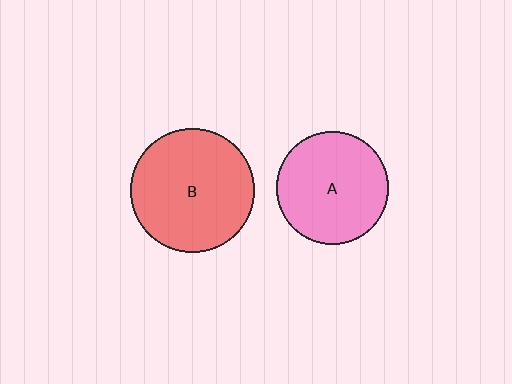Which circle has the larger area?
Circle B (red).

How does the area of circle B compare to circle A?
Approximately 1.2 times.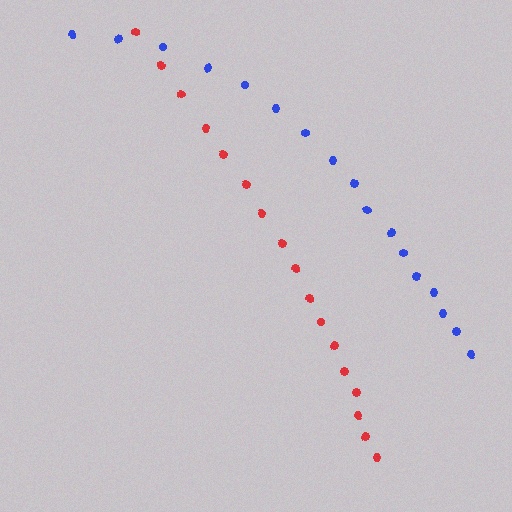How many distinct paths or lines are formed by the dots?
There are 2 distinct paths.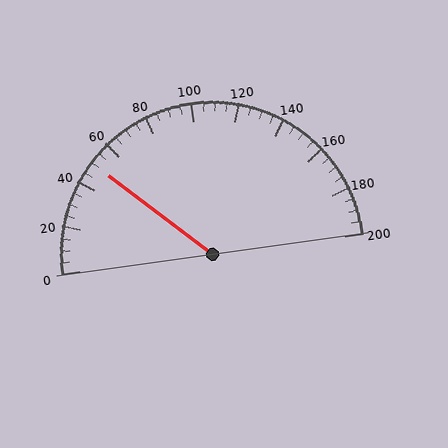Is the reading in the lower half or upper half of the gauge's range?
The reading is in the lower half of the range (0 to 200).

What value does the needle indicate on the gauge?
The needle indicates approximately 50.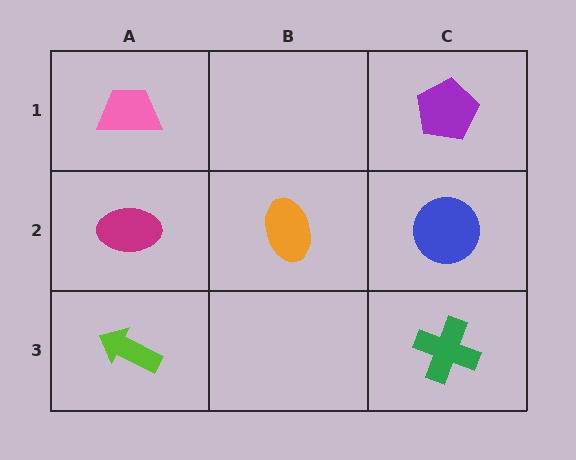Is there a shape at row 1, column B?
No, that cell is empty.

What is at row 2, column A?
A magenta ellipse.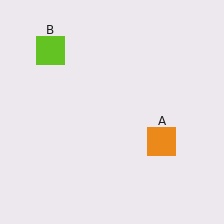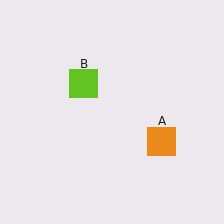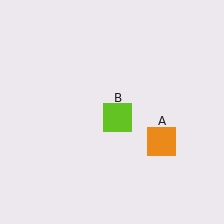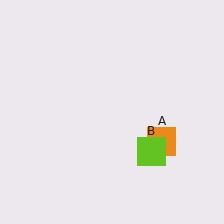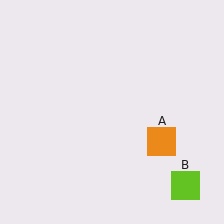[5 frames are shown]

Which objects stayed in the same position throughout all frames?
Orange square (object A) remained stationary.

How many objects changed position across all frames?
1 object changed position: lime square (object B).